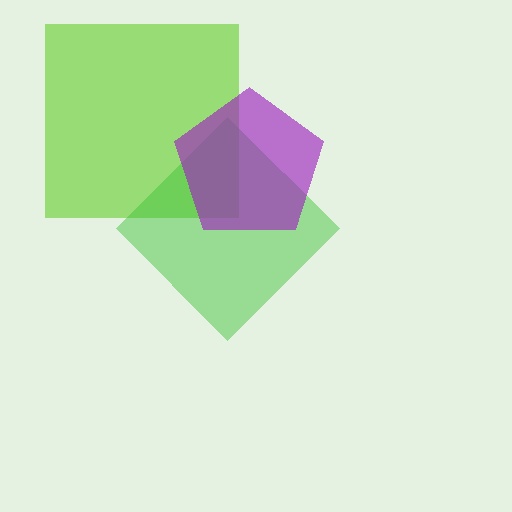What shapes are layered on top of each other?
The layered shapes are: a lime square, a green diamond, a purple pentagon.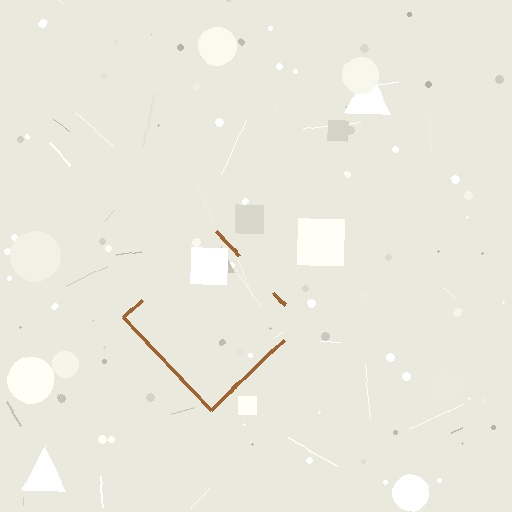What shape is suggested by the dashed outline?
The dashed outline suggests a diamond.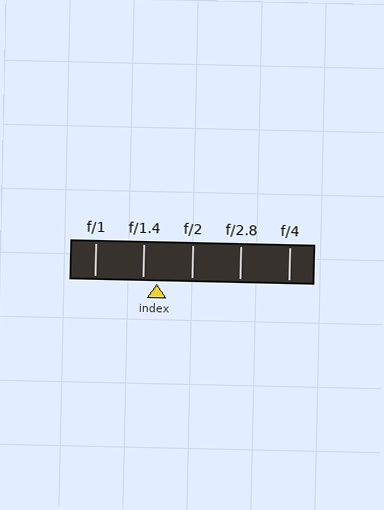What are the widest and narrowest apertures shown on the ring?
The widest aperture shown is f/1 and the narrowest is f/4.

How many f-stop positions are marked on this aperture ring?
There are 5 f-stop positions marked.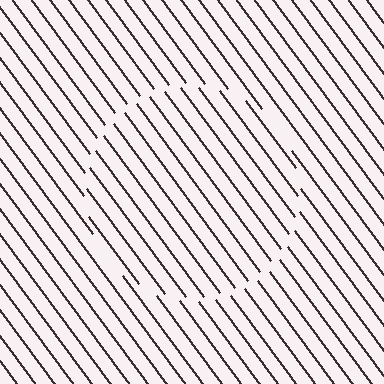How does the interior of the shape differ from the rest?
The interior of the shape contains the same grating, shifted by half a period — the contour is defined by the phase discontinuity where line-ends from the inner and outer gratings abut.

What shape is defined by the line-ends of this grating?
An illusory circle. The interior of the shape contains the same grating, shifted by half a period — the contour is defined by the phase discontinuity where line-ends from the inner and outer gratings abut.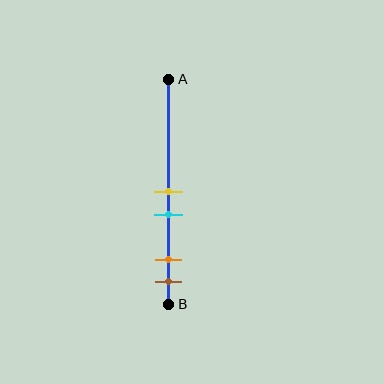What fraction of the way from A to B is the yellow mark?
The yellow mark is approximately 50% (0.5) of the way from A to B.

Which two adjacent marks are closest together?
The yellow and cyan marks are the closest adjacent pair.